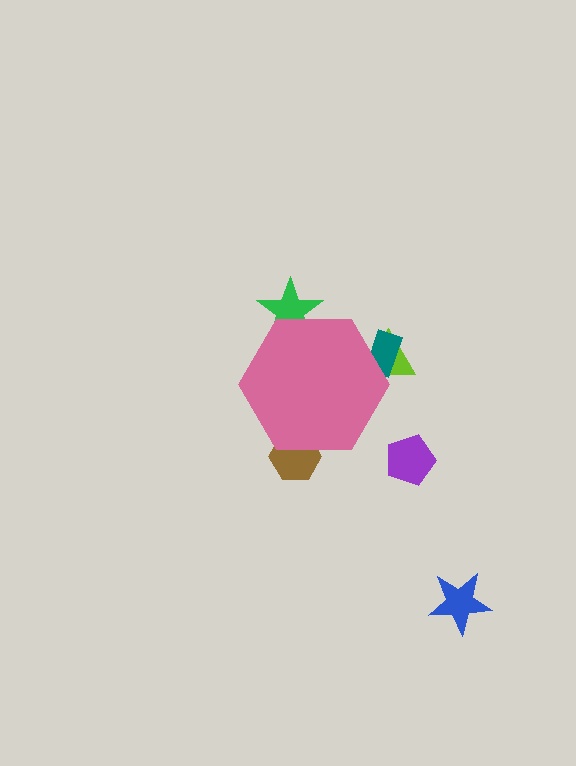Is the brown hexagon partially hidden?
Yes, the brown hexagon is partially hidden behind the pink hexagon.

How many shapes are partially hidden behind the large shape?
4 shapes are partially hidden.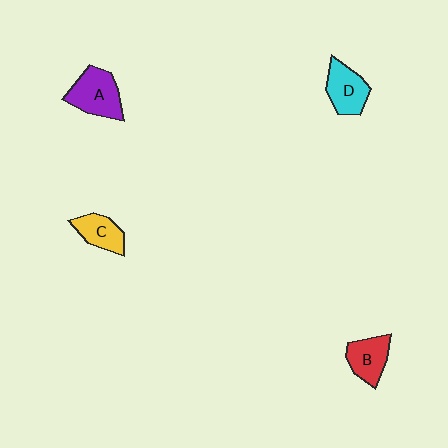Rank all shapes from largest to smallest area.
From largest to smallest: A (purple), D (cyan), B (red), C (yellow).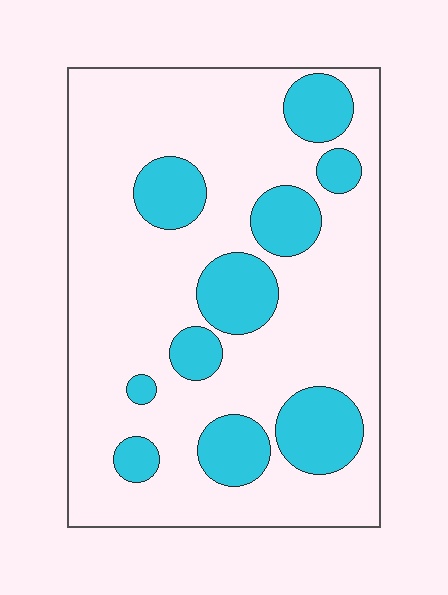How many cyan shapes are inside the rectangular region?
10.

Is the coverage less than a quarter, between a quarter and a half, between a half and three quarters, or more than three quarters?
Less than a quarter.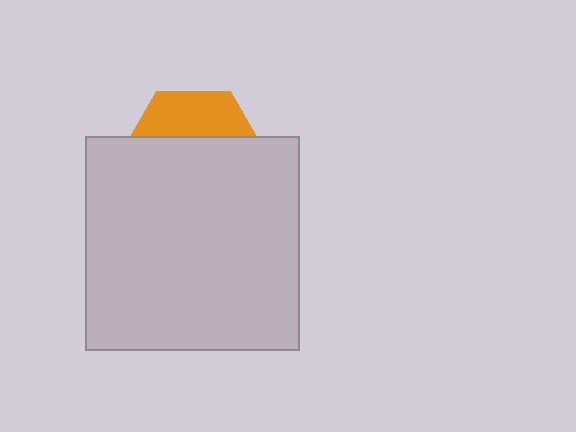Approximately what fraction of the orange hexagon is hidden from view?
Roughly 69% of the orange hexagon is hidden behind the light gray square.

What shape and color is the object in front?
The object in front is a light gray square.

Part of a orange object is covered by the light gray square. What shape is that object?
It is a hexagon.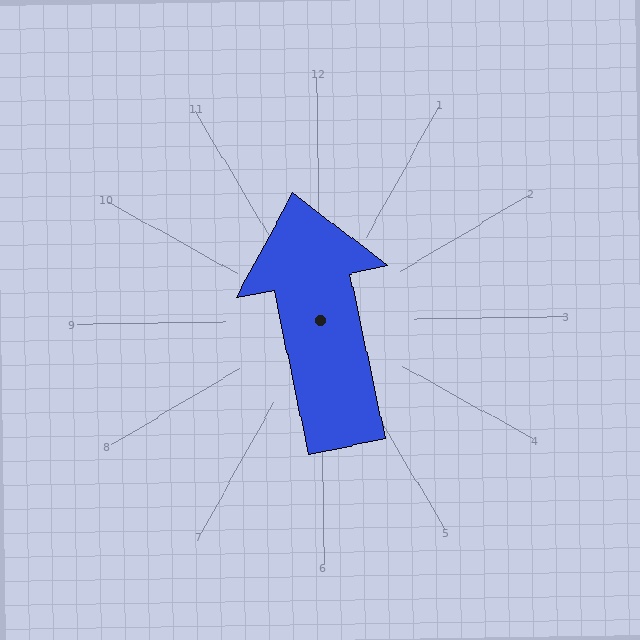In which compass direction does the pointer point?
North.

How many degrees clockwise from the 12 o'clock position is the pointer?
Approximately 349 degrees.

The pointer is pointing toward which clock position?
Roughly 12 o'clock.